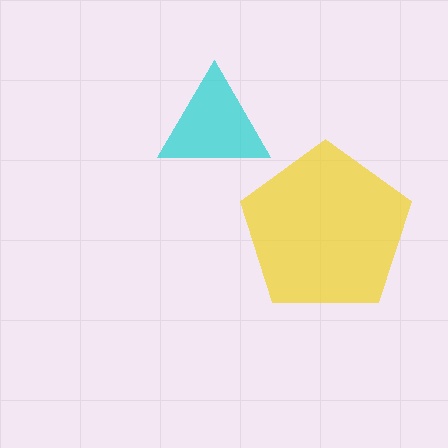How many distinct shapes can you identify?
There are 2 distinct shapes: a yellow pentagon, a cyan triangle.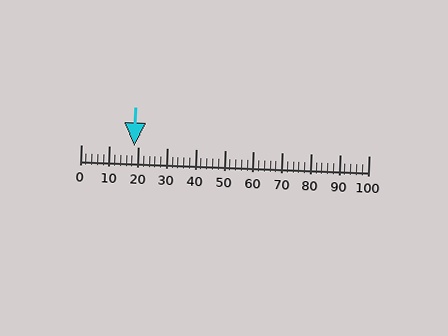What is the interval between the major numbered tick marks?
The major tick marks are spaced 10 units apart.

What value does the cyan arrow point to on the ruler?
The cyan arrow points to approximately 19.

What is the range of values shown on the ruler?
The ruler shows values from 0 to 100.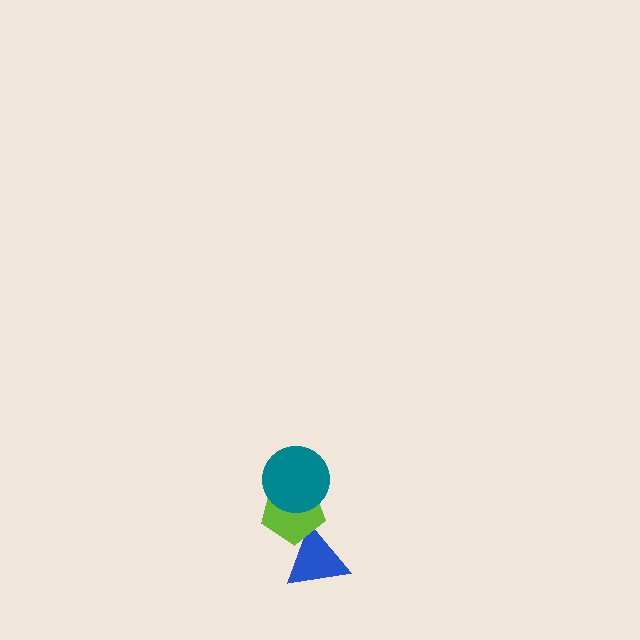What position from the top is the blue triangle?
The blue triangle is 3rd from the top.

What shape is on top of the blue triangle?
The lime pentagon is on top of the blue triangle.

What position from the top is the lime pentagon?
The lime pentagon is 2nd from the top.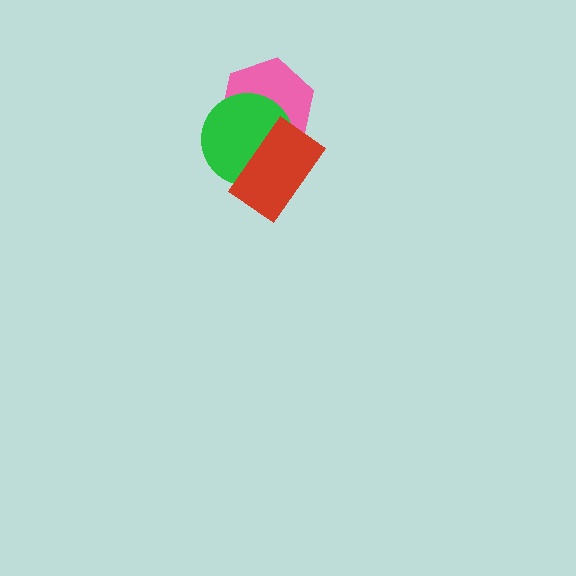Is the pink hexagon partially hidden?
Yes, it is partially covered by another shape.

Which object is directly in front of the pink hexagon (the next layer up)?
The green circle is directly in front of the pink hexagon.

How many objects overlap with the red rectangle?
2 objects overlap with the red rectangle.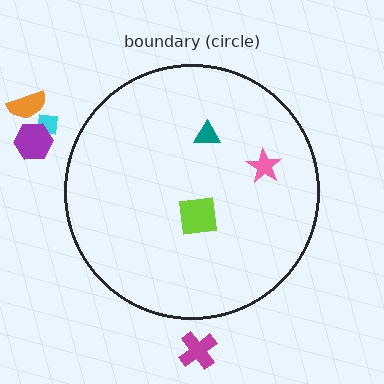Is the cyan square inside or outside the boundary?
Outside.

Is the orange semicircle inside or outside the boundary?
Outside.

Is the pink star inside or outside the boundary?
Inside.